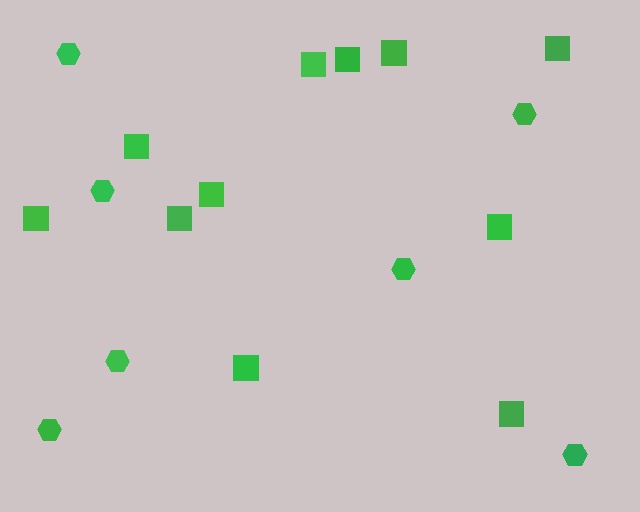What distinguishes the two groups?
There are 2 groups: one group of squares (11) and one group of hexagons (7).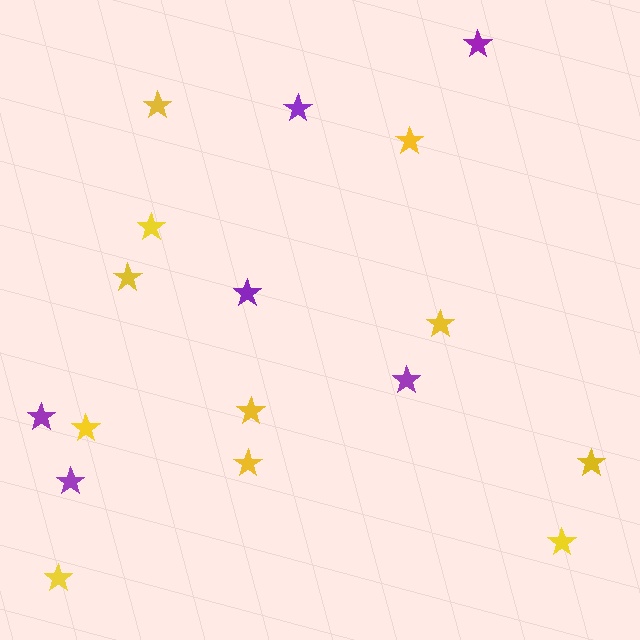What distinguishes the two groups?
There are 2 groups: one group of yellow stars (11) and one group of purple stars (6).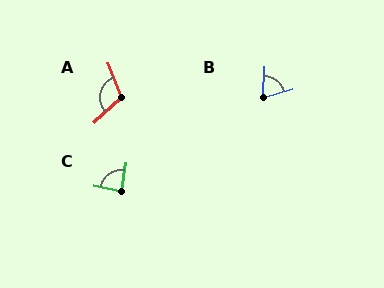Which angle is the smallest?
B, at approximately 72 degrees.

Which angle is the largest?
A, at approximately 111 degrees.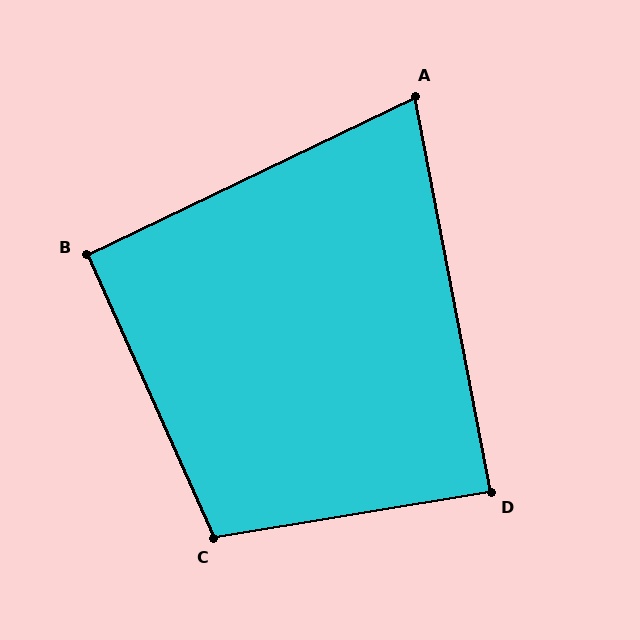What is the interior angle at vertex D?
Approximately 88 degrees (approximately right).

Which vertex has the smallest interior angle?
A, at approximately 75 degrees.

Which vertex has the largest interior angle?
C, at approximately 105 degrees.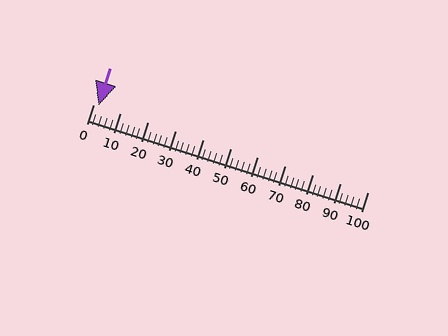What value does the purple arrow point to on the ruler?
The purple arrow points to approximately 2.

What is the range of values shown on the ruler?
The ruler shows values from 0 to 100.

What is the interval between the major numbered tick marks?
The major tick marks are spaced 10 units apart.